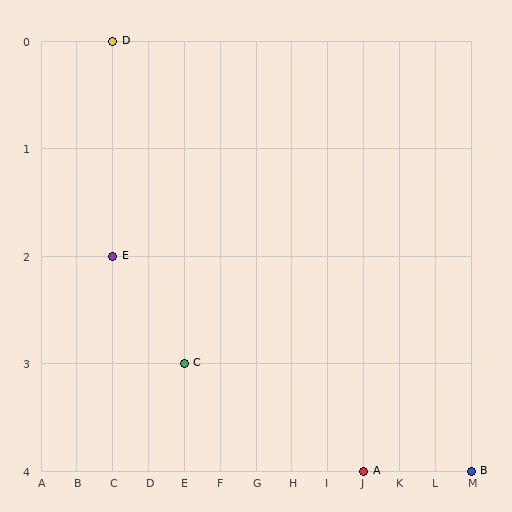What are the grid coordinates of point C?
Point C is at grid coordinates (E, 3).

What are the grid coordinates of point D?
Point D is at grid coordinates (C, 0).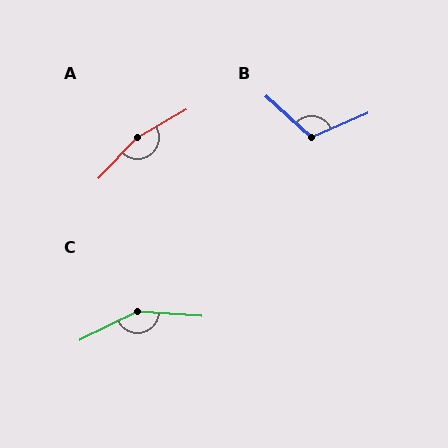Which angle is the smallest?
B, at approximately 115 degrees.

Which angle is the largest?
A, at approximately 164 degrees.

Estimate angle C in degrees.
Approximately 150 degrees.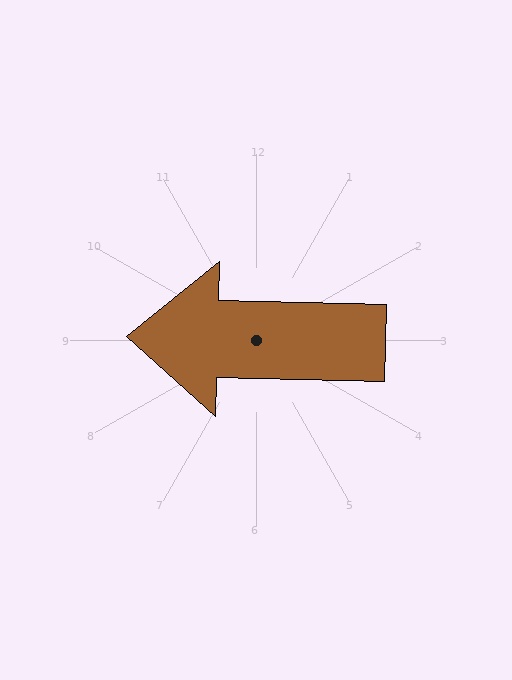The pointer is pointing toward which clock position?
Roughly 9 o'clock.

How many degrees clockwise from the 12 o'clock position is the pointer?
Approximately 271 degrees.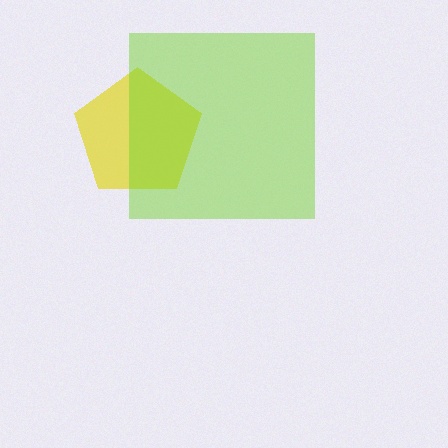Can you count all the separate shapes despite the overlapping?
Yes, there are 2 separate shapes.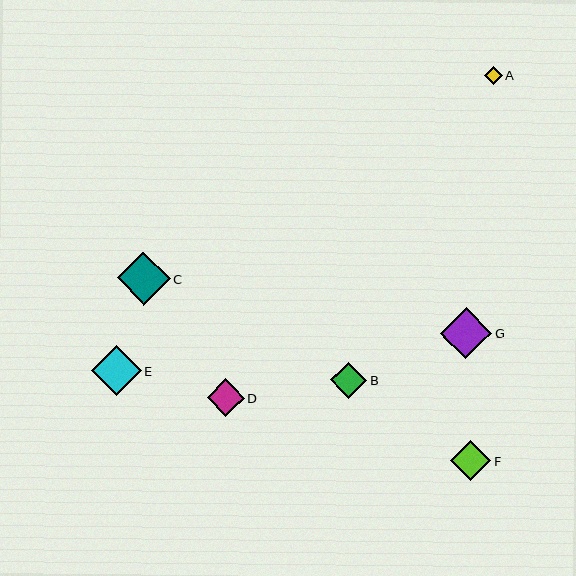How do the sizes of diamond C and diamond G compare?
Diamond C and diamond G are approximately the same size.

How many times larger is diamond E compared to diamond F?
Diamond E is approximately 1.2 times the size of diamond F.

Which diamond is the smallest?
Diamond A is the smallest with a size of approximately 18 pixels.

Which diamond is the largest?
Diamond C is the largest with a size of approximately 53 pixels.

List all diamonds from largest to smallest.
From largest to smallest: C, G, E, F, D, B, A.